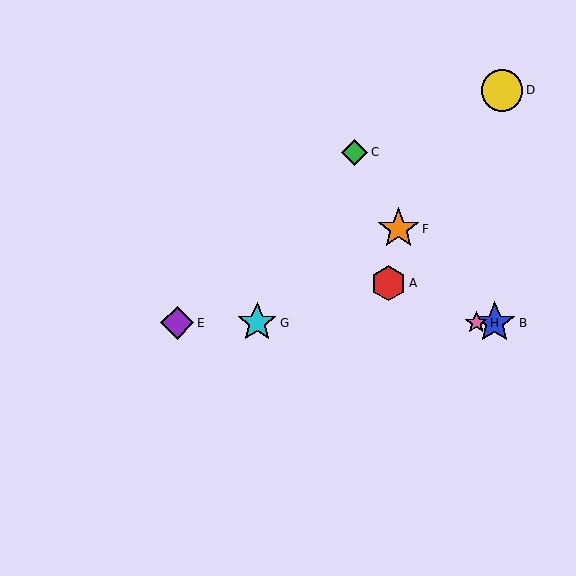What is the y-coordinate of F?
Object F is at y≈229.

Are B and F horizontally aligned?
No, B is at y≈323 and F is at y≈229.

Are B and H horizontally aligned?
Yes, both are at y≈323.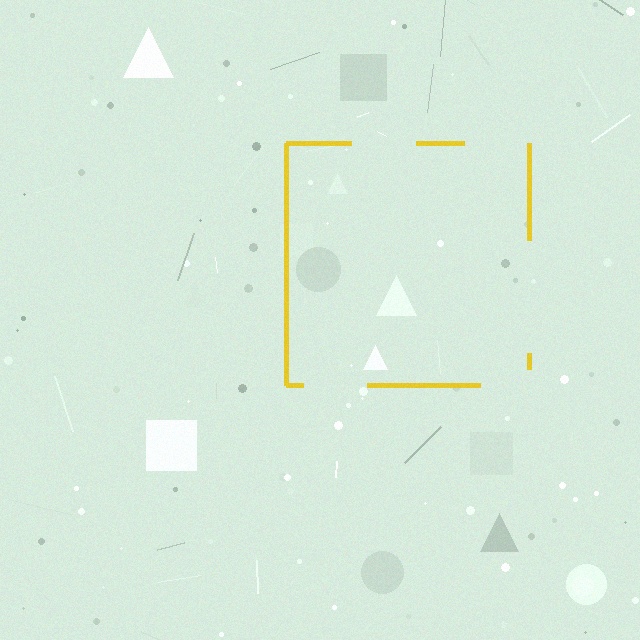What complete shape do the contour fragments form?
The contour fragments form a square.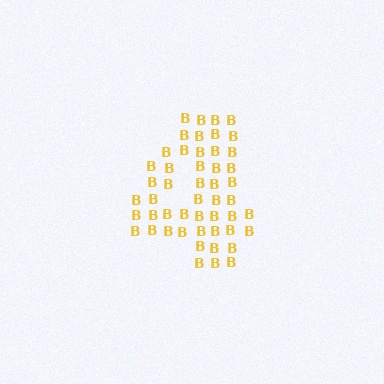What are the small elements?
The small elements are letter B's.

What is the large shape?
The large shape is the digit 4.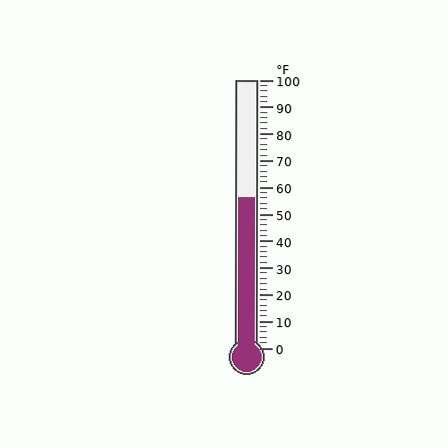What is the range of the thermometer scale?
The thermometer scale ranges from 0°F to 100°F.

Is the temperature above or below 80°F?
The temperature is below 80°F.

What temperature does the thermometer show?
The thermometer shows approximately 56°F.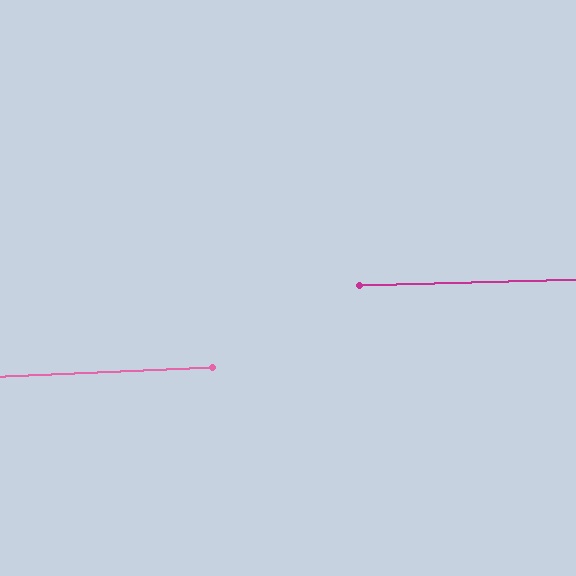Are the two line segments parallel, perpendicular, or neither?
Parallel — their directions differ by only 1.1°.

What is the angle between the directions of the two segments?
Approximately 1 degree.